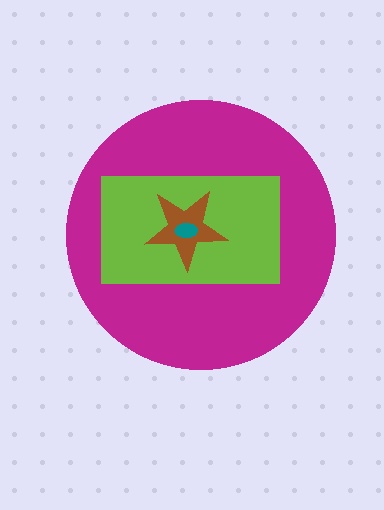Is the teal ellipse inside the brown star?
Yes.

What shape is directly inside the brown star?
The teal ellipse.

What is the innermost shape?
The teal ellipse.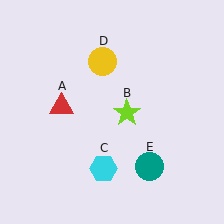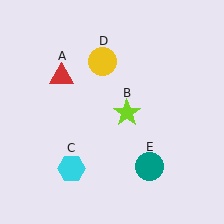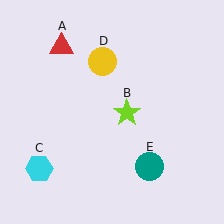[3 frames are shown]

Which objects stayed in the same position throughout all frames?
Lime star (object B) and yellow circle (object D) and teal circle (object E) remained stationary.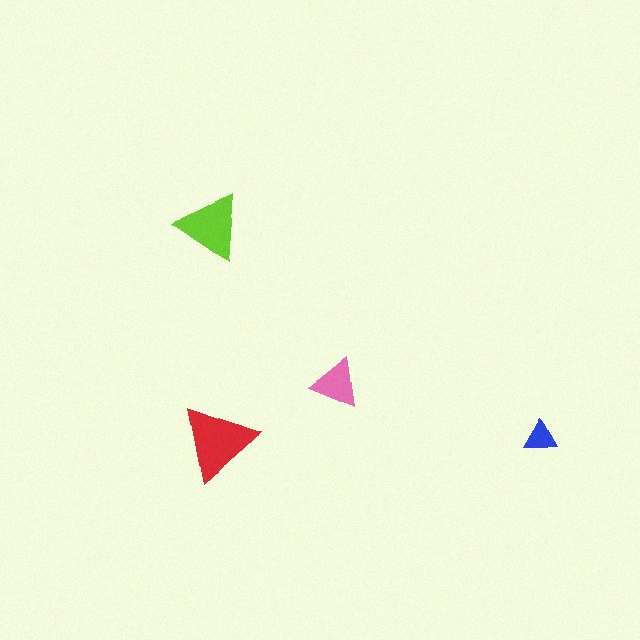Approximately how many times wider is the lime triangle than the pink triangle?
About 1.5 times wider.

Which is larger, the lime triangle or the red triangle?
The red one.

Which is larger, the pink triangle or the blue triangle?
The pink one.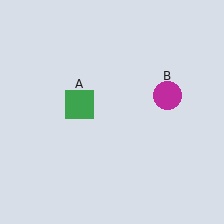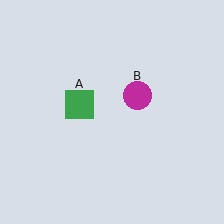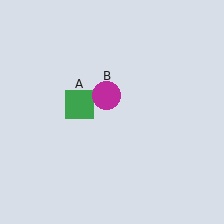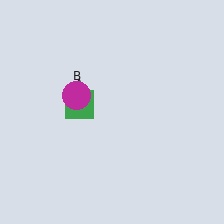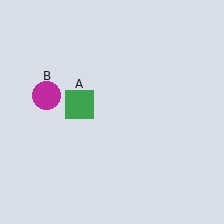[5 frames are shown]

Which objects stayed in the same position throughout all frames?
Green square (object A) remained stationary.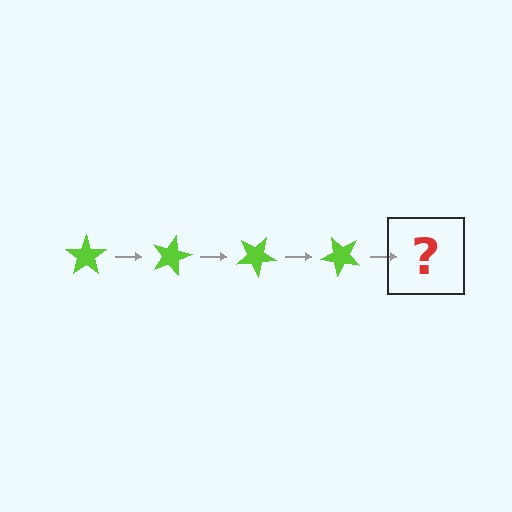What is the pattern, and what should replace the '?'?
The pattern is that the star rotates 15 degrees each step. The '?' should be a lime star rotated 60 degrees.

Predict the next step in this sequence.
The next step is a lime star rotated 60 degrees.